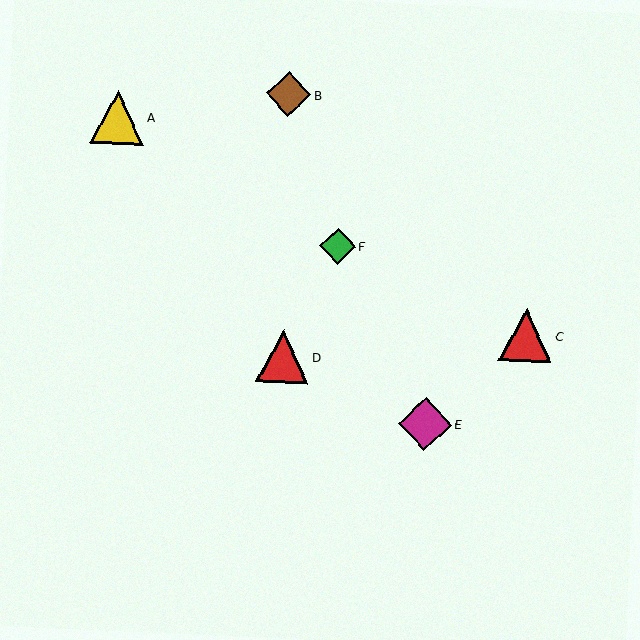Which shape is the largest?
The yellow triangle (labeled A) is the largest.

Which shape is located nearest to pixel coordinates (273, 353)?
The red triangle (labeled D) at (283, 356) is nearest to that location.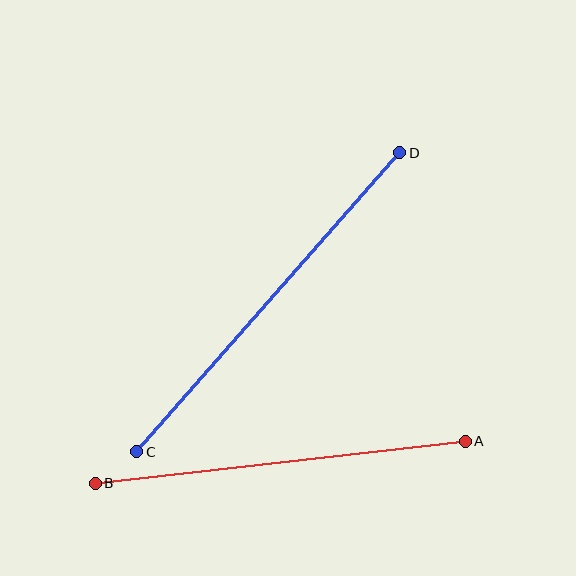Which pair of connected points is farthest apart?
Points C and D are farthest apart.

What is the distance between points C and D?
The distance is approximately 398 pixels.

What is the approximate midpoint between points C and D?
The midpoint is at approximately (268, 302) pixels.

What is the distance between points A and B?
The distance is approximately 372 pixels.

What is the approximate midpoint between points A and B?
The midpoint is at approximately (280, 462) pixels.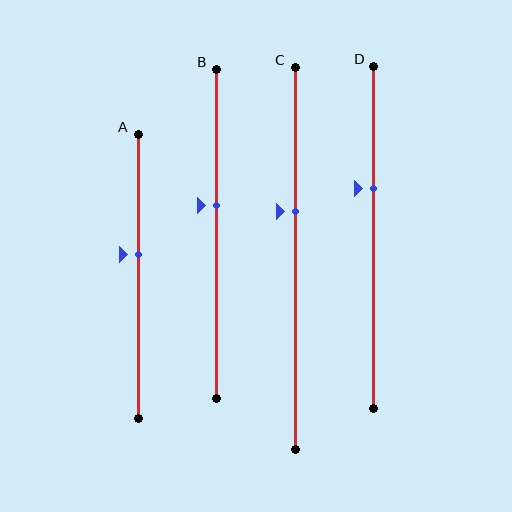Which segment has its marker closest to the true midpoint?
Segment A has its marker closest to the true midpoint.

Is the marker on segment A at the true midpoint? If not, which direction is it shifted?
No, the marker on segment A is shifted upward by about 8% of the segment length.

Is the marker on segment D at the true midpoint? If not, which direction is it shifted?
No, the marker on segment D is shifted upward by about 14% of the segment length.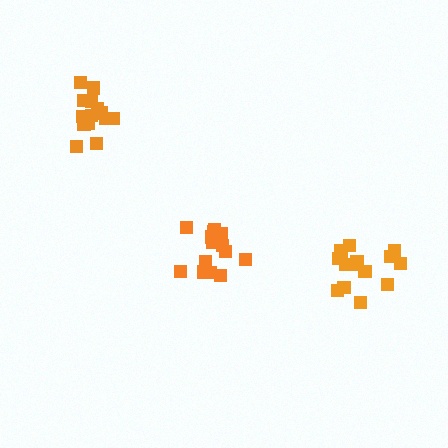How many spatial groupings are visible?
There are 3 spatial groupings.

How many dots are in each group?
Group 1: 14 dots, Group 2: 14 dots, Group 3: 14 dots (42 total).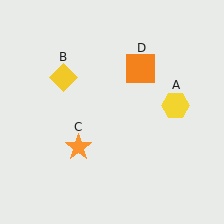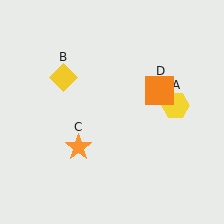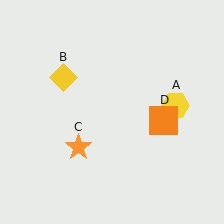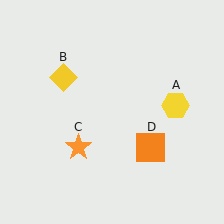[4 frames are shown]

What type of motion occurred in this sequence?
The orange square (object D) rotated clockwise around the center of the scene.